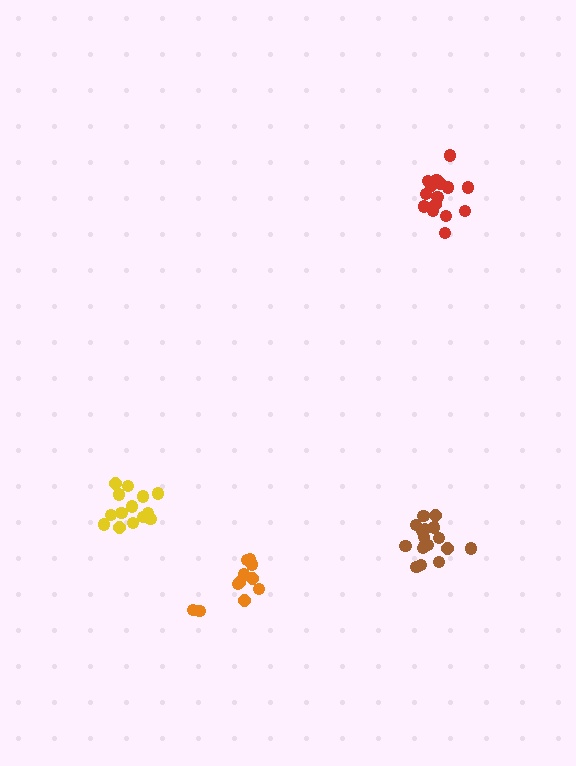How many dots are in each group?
Group 1: 14 dots, Group 2: 11 dots, Group 3: 17 dots, Group 4: 15 dots (57 total).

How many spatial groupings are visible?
There are 4 spatial groupings.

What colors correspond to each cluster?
The clusters are colored: yellow, orange, brown, red.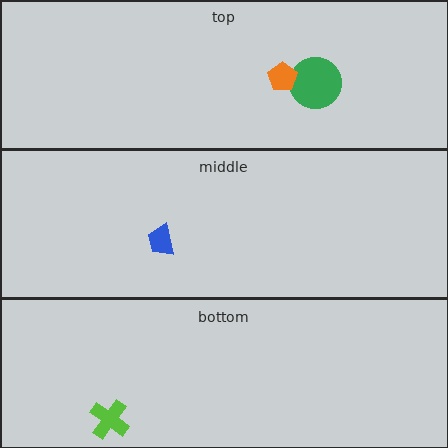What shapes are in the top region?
The green circle, the orange pentagon.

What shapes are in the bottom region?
The lime cross.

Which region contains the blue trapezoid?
The middle region.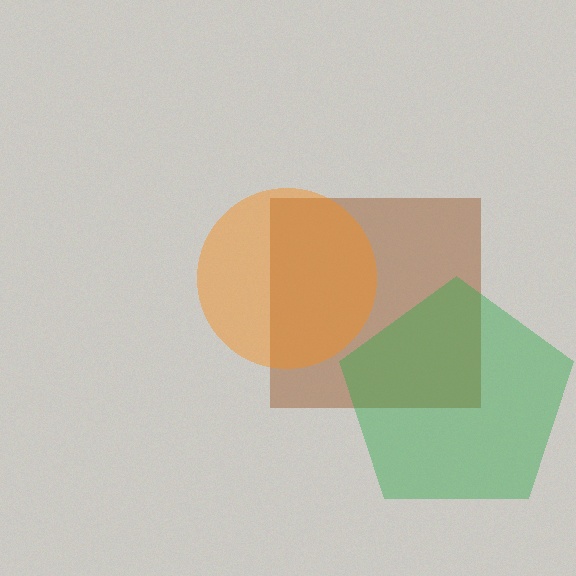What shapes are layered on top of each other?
The layered shapes are: a brown square, a green pentagon, an orange circle.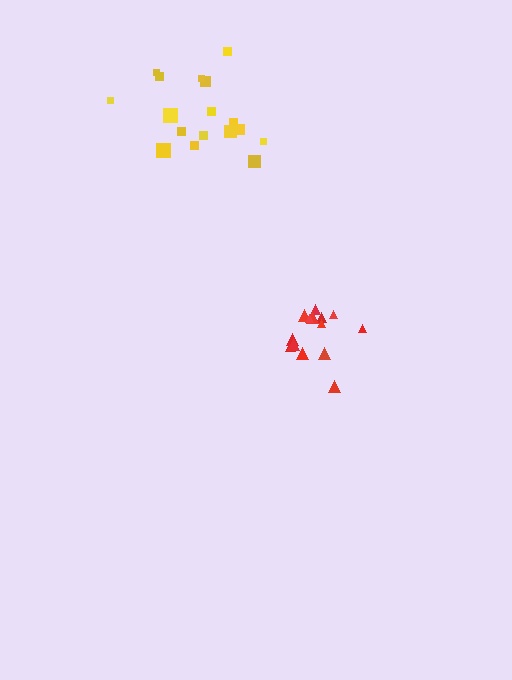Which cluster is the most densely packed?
Red.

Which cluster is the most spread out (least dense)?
Yellow.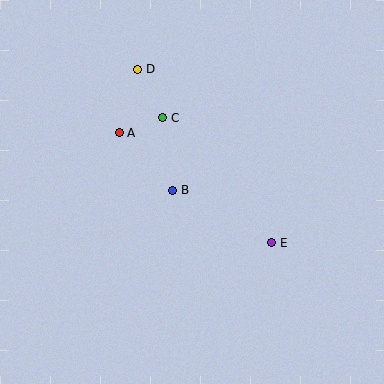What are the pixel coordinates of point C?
Point C is at (163, 118).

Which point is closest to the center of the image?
Point B at (173, 190) is closest to the center.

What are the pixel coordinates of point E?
Point E is at (272, 243).